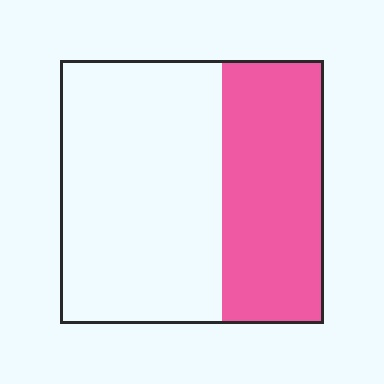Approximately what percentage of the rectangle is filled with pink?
Approximately 40%.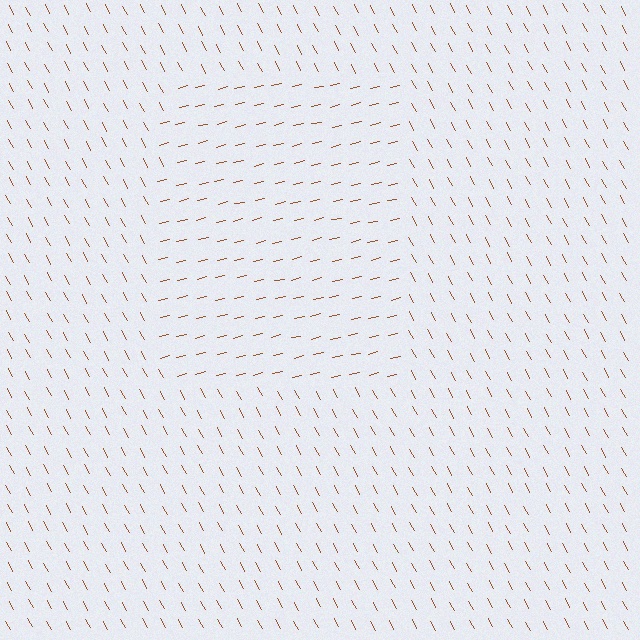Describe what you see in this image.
The image is filled with small brown line segments. A rectangle region in the image has lines oriented differently from the surrounding lines, creating a visible texture boundary.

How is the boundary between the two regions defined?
The boundary is defined purely by a change in line orientation (approximately 75 degrees difference). All lines are the same color and thickness.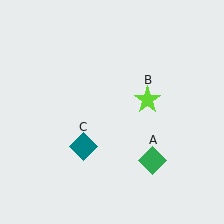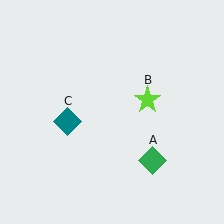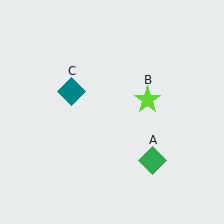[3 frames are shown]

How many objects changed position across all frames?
1 object changed position: teal diamond (object C).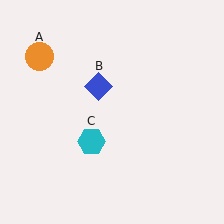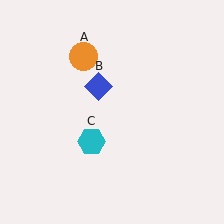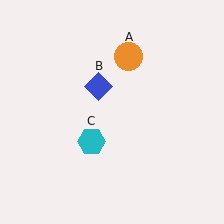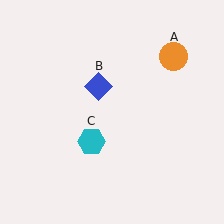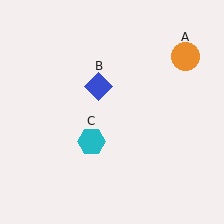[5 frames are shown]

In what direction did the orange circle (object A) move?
The orange circle (object A) moved right.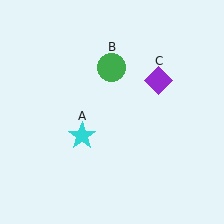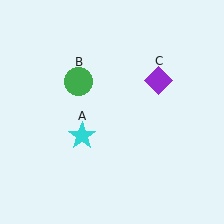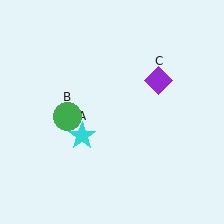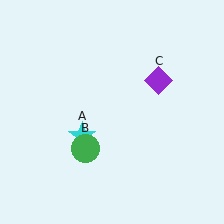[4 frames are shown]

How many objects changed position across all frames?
1 object changed position: green circle (object B).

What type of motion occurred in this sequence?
The green circle (object B) rotated counterclockwise around the center of the scene.